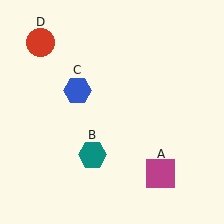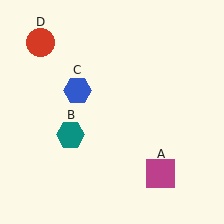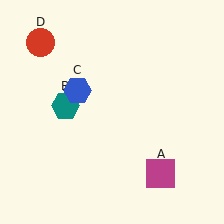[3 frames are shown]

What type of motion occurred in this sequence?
The teal hexagon (object B) rotated clockwise around the center of the scene.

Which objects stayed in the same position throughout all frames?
Magenta square (object A) and blue hexagon (object C) and red circle (object D) remained stationary.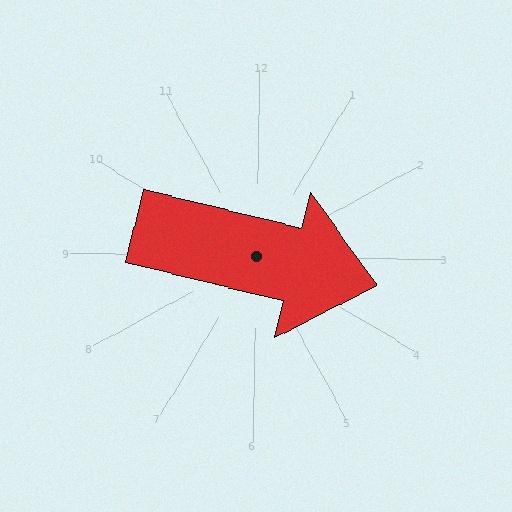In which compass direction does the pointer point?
East.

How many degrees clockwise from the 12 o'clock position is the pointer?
Approximately 103 degrees.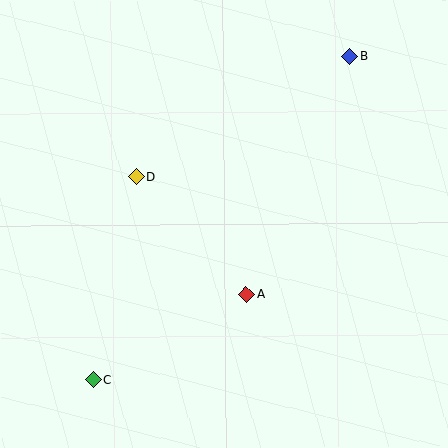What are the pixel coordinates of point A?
Point A is at (246, 294).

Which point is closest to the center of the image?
Point A at (246, 294) is closest to the center.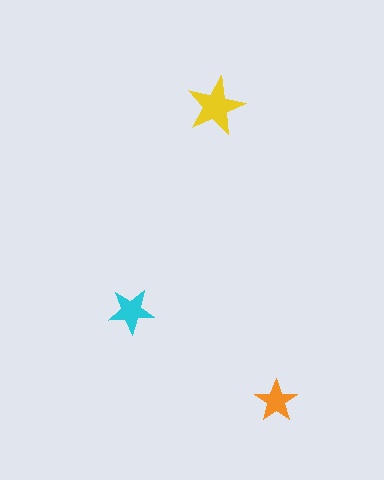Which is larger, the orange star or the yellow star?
The yellow one.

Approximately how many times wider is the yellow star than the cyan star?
About 1.5 times wider.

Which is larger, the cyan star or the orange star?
The cyan one.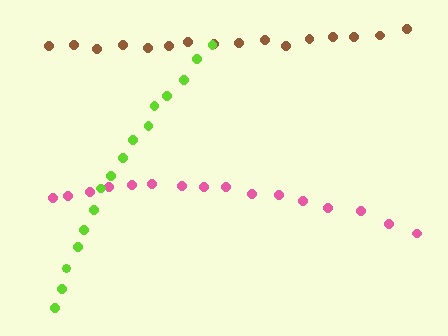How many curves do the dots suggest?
There are 3 distinct paths.